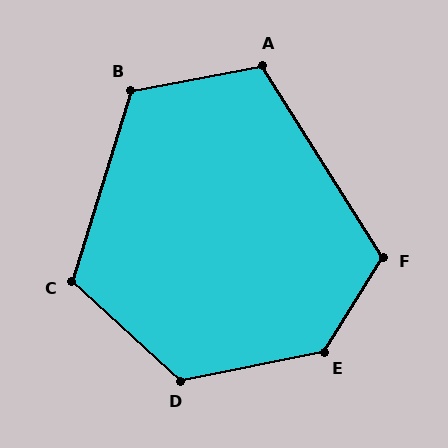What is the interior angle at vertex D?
Approximately 126 degrees (obtuse).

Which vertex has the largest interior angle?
E, at approximately 133 degrees.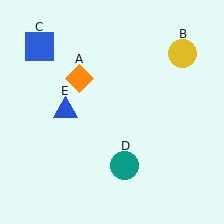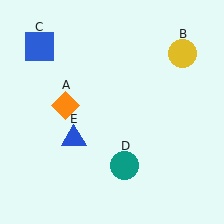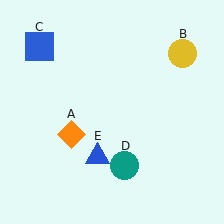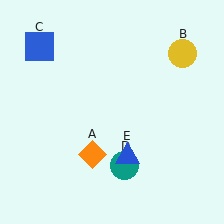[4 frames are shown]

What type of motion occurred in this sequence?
The orange diamond (object A), blue triangle (object E) rotated counterclockwise around the center of the scene.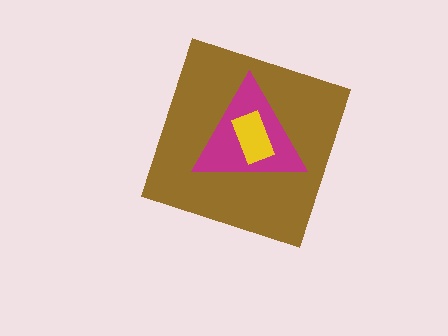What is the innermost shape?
The yellow rectangle.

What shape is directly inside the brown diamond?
The magenta triangle.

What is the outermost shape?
The brown diamond.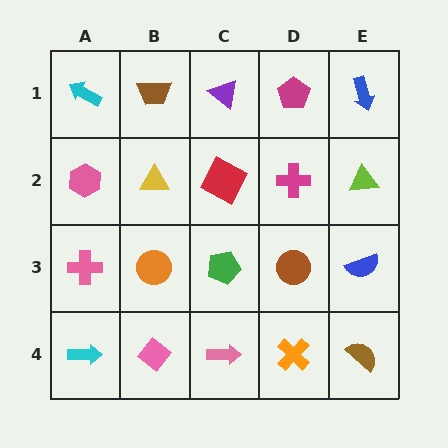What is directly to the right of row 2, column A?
A yellow triangle.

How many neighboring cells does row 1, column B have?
3.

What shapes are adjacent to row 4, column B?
An orange circle (row 3, column B), a cyan arrow (row 4, column A), a pink arrow (row 4, column C).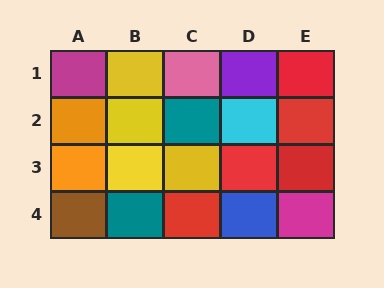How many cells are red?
5 cells are red.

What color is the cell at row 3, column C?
Yellow.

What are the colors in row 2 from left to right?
Orange, yellow, teal, cyan, red.